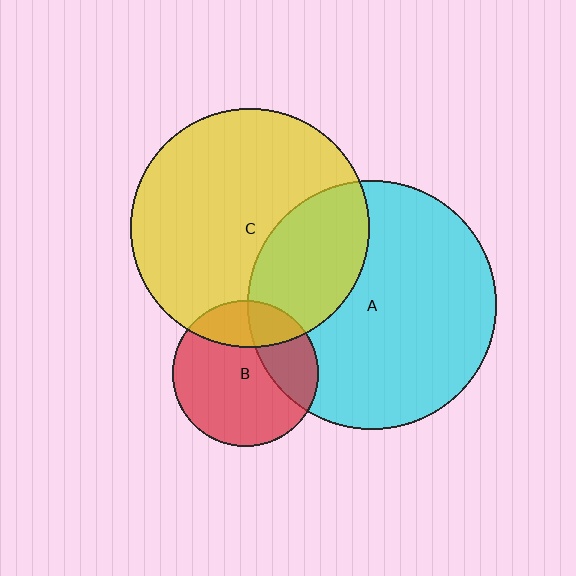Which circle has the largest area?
Circle A (cyan).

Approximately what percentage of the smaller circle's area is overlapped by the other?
Approximately 25%.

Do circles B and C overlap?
Yes.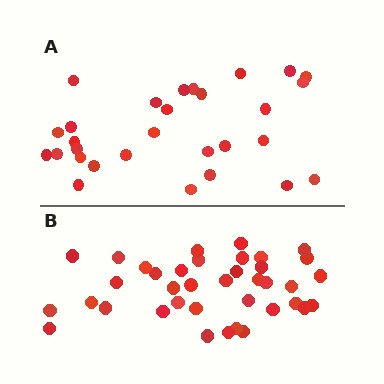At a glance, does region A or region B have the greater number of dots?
Region B (the bottom region) has more dots.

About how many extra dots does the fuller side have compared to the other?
Region B has roughly 8 or so more dots than region A.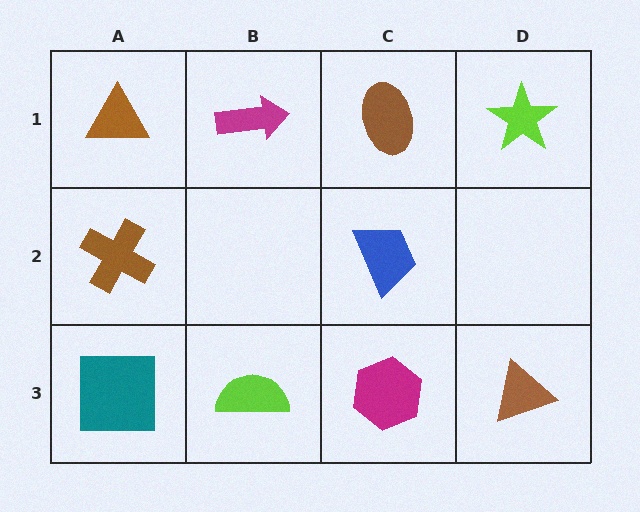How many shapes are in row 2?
2 shapes.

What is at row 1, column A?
A brown triangle.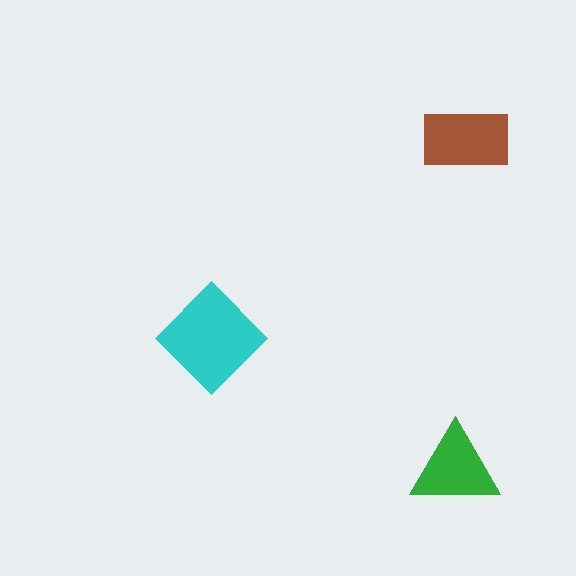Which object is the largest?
The cyan diamond.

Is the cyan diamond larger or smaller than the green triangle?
Larger.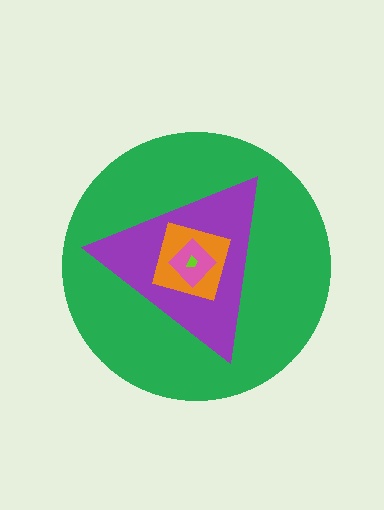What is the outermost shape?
The green circle.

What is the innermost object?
The lime trapezoid.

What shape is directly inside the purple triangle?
The orange square.